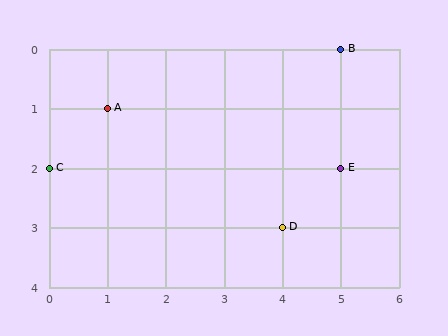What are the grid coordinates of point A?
Point A is at grid coordinates (1, 1).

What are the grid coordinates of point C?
Point C is at grid coordinates (0, 2).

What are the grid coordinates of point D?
Point D is at grid coordinates (4, 3).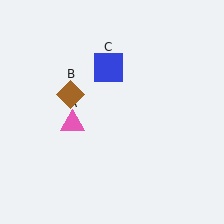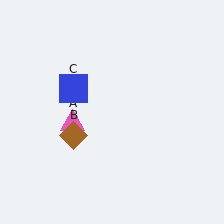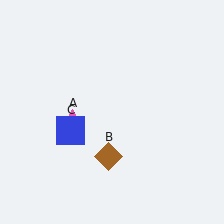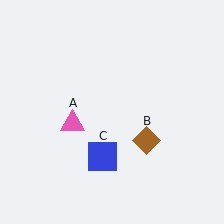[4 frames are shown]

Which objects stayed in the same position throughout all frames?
Pink triangle (object A) remained stationary.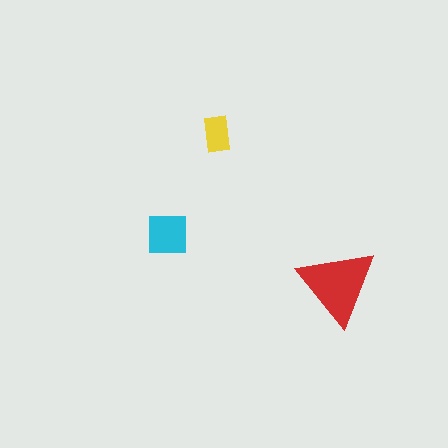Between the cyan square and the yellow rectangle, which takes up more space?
The cyan square.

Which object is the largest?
The red triangle.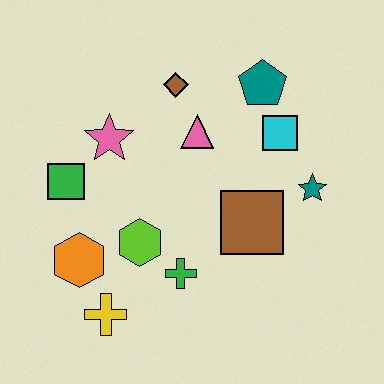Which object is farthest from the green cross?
The teal pentagon is farthest from the green cross.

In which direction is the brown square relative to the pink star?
The brown square is to the right of the pink star.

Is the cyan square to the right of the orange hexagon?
Yes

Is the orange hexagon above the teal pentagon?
No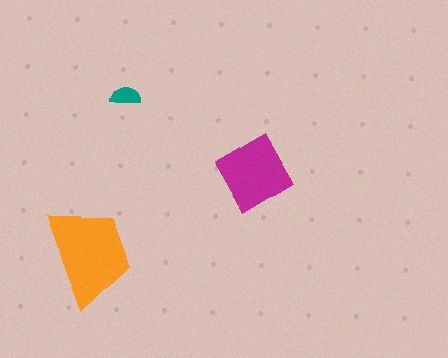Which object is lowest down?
The orange trapezoid is bottommost.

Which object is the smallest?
The teal semicircle.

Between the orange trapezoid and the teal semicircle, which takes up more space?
The orange trapezoid.